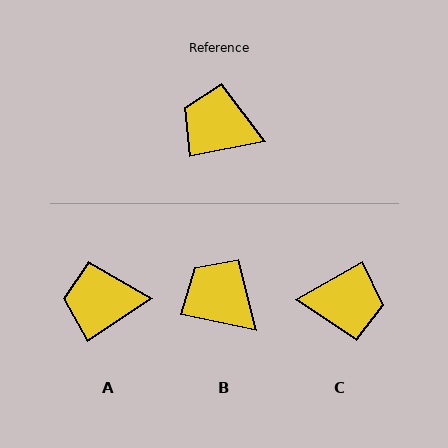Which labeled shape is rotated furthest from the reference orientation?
C, about 161 degrees away.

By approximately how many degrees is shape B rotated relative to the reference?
Approximately 23 degrees clockwise.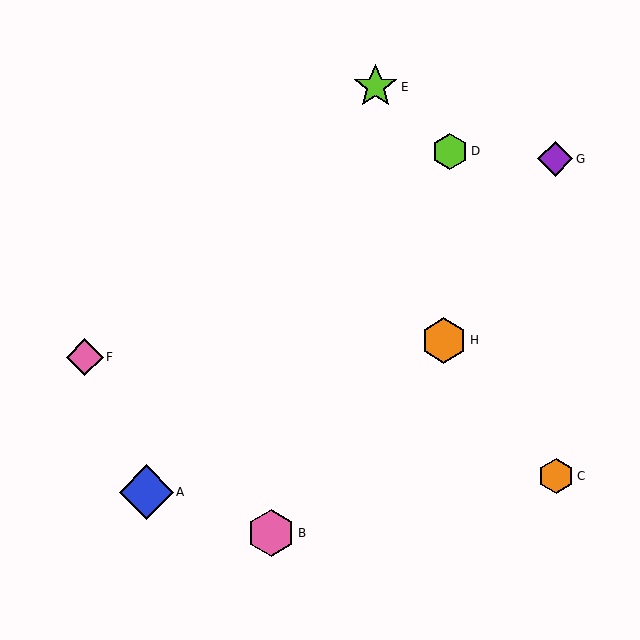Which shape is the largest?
The blue diamond (labeled A) is the largest.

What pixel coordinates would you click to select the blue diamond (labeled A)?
Click at (146, 492) to select the blue diamond A.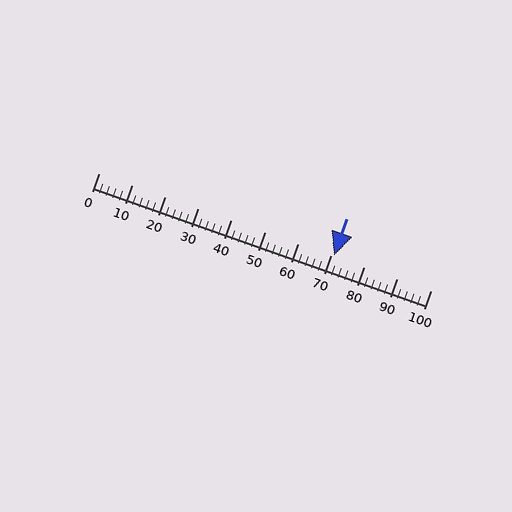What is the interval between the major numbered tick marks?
The major tick marks are spaced 10 units apart.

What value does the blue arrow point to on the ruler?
The blue arrow points to approximately 71.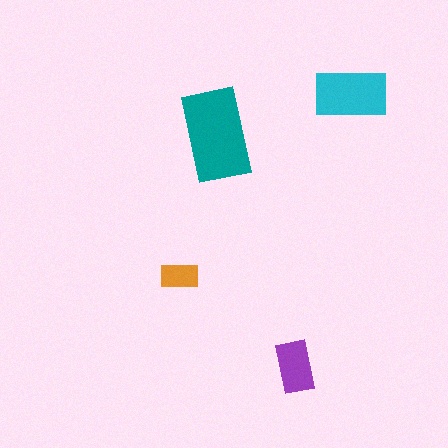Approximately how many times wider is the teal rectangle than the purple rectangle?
About 2 times wider.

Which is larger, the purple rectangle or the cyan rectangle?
The cyan one.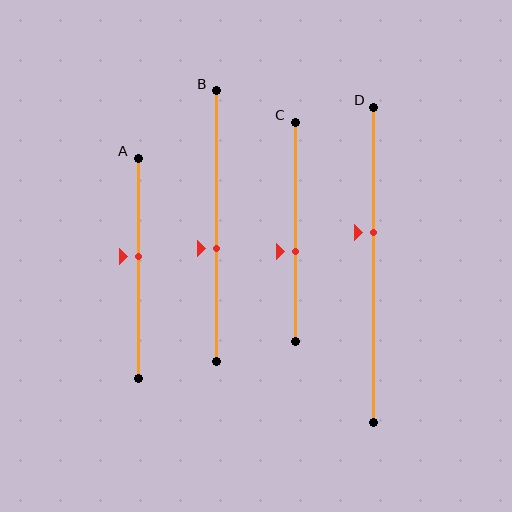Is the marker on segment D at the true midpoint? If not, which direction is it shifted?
No, the marker on segment D is shifted upward by about 10% of the segment length.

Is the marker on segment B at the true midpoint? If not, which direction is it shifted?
No, the marker on segment B is shifted downward by about 8% of the segment length.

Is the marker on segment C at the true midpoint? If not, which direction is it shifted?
No, the marker on segment C is shifted downward by about 9% of the segment length.